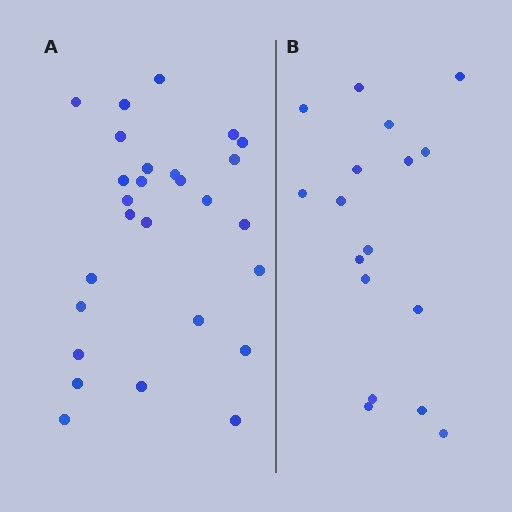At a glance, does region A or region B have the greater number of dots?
Region A (the left region) has more dots.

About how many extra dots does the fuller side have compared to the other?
Region A has roughly 10 or so more dots than region B.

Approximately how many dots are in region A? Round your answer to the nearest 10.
About 30 dots. (The exact count is 27, which rounds to 30.)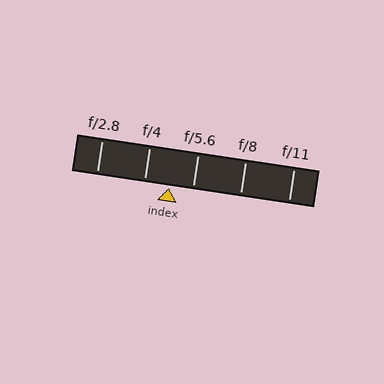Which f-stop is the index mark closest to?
The index mark is closest to f/5.6.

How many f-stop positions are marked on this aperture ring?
There are 5 f-stop positions marked.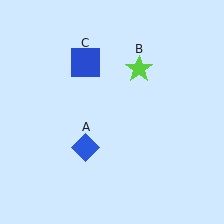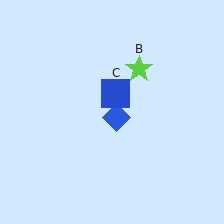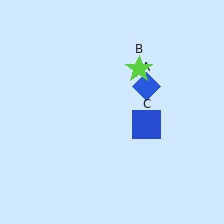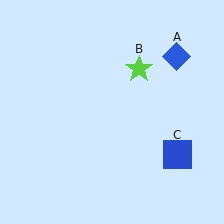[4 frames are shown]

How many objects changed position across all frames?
2 objects changed position: blue diamond (object A), blue square (object C).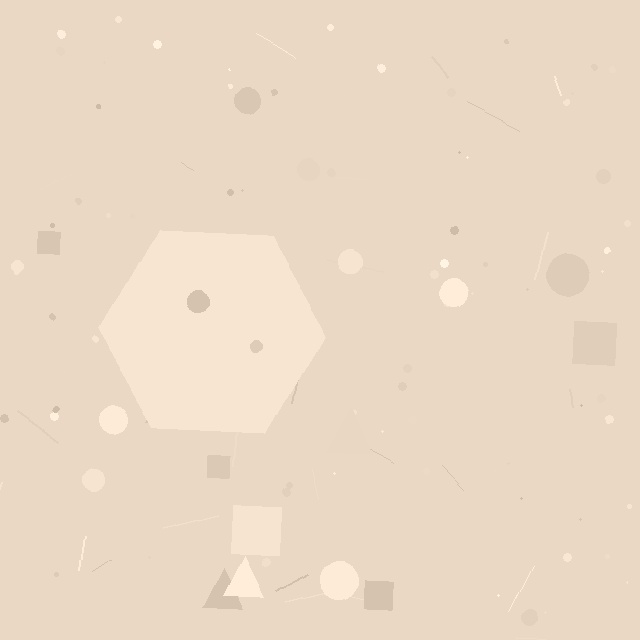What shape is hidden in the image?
A hexagon is hidden in the image.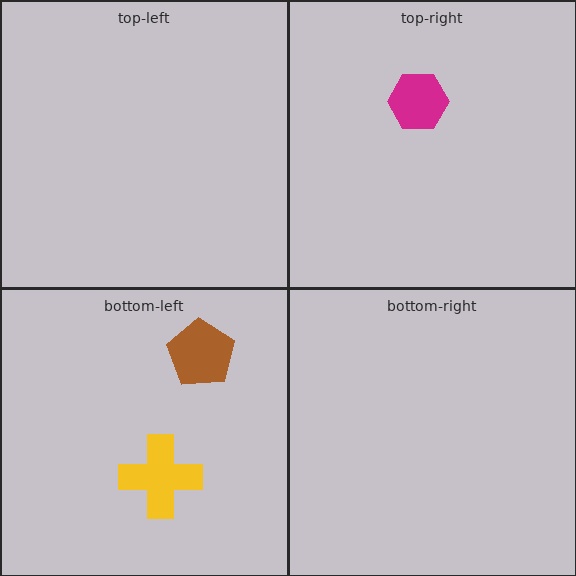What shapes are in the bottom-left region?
The brown pentagon, the yellow cross.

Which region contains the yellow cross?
The bottom-left region.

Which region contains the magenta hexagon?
The top-right region.